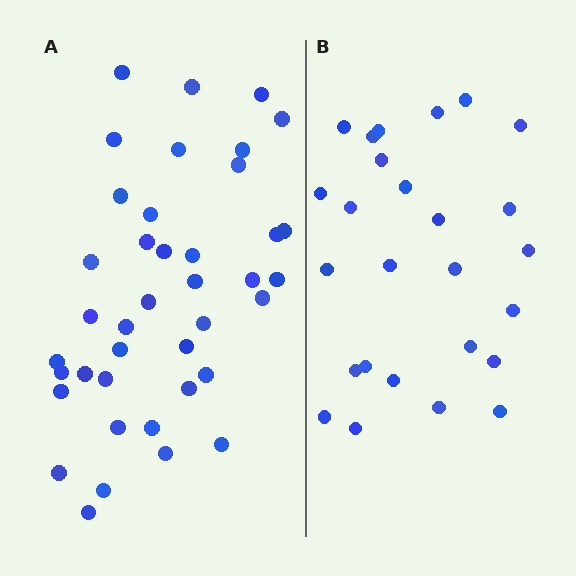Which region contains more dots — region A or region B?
Region A (the left region) has more dots.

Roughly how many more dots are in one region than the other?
Region A has approximately 15 more dots than region B.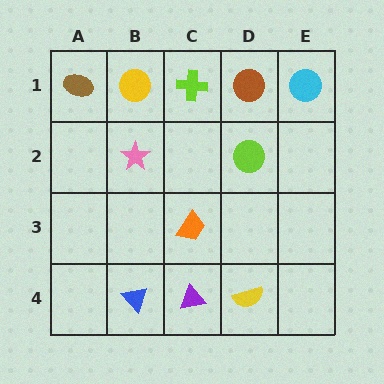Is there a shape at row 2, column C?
No, that cell is empty.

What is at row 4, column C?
A purple triangle.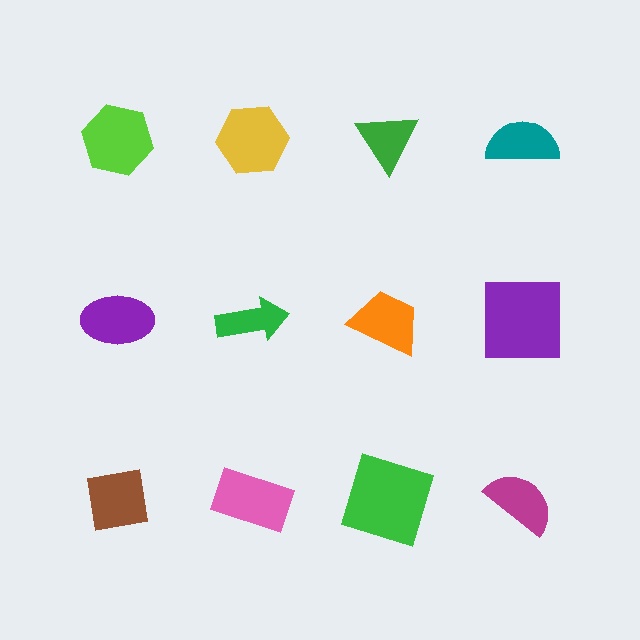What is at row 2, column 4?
A purple square.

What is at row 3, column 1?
A brown square.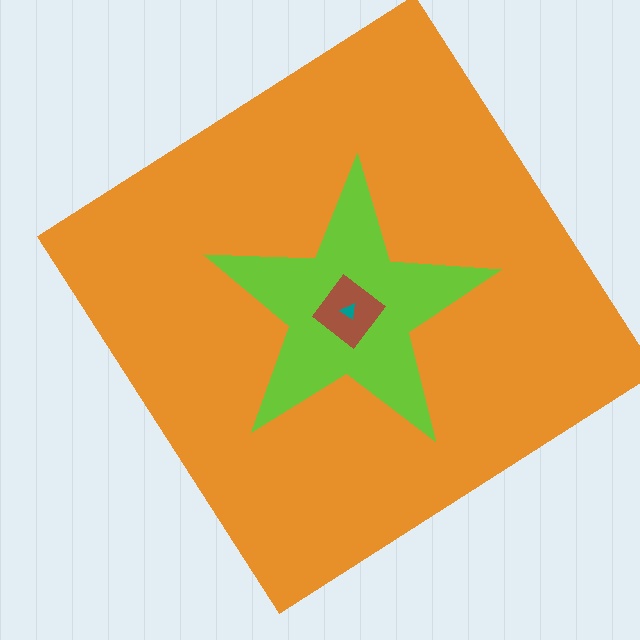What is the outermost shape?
The orange diamond.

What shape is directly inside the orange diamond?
The lime star.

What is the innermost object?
The teal triangle.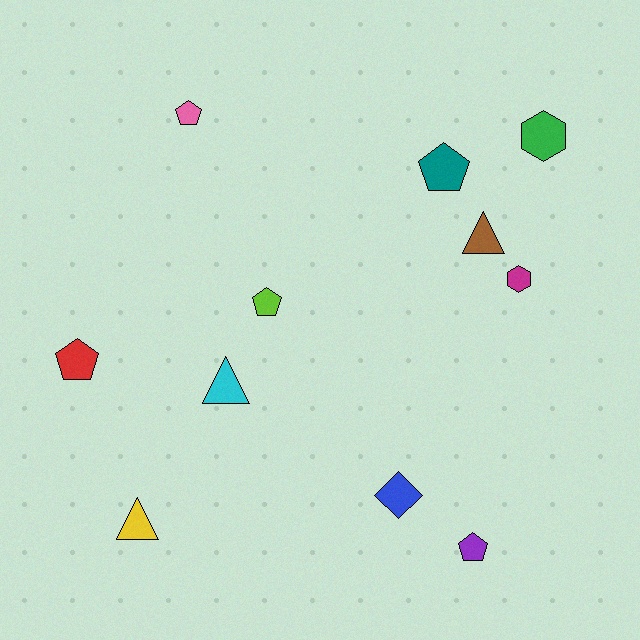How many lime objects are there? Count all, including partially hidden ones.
There is 1 lime object.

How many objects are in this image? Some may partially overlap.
There are 11 objects.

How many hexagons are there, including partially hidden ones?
There are 2 hexagons.